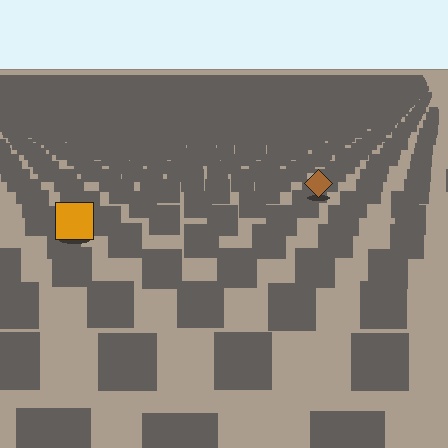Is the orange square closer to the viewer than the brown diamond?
Yes. The orange square is closer — you can tell from the texture gradient: the ground texture is coarser near it.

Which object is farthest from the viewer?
The brown diamond is farthest from the viewer. It appears smaller and the ground texture around it is denser.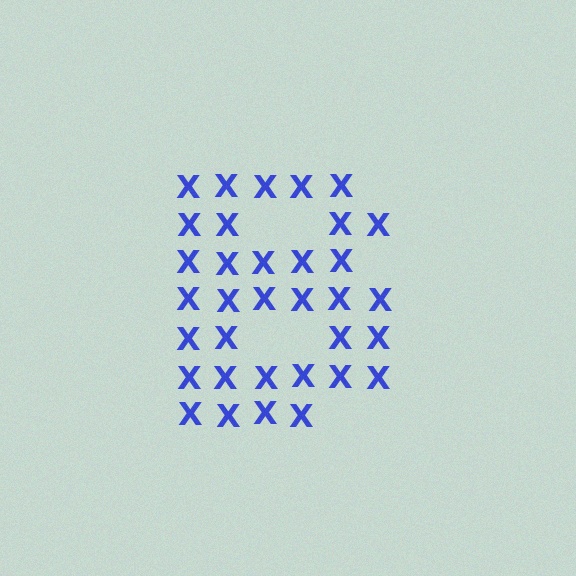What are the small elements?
The small elements are letter X's.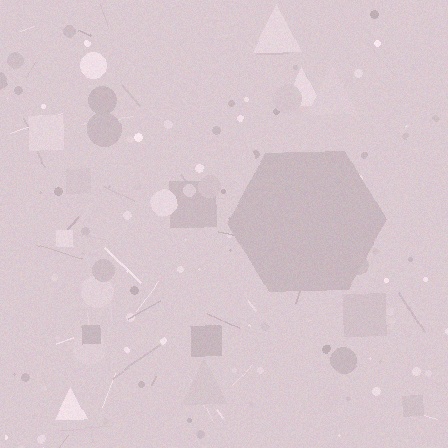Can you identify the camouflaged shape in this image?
The camouflaged shape is a hexagon.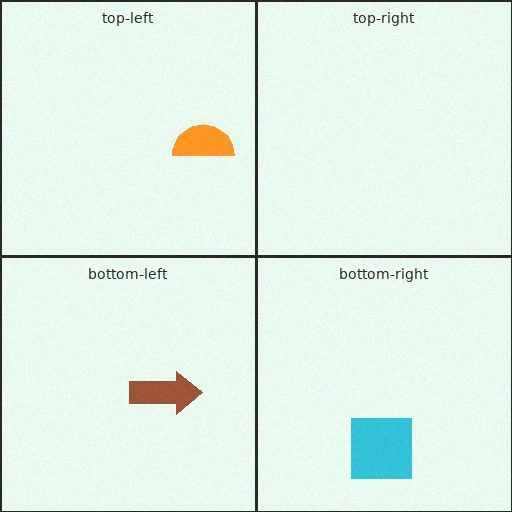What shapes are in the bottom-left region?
The brown arrow.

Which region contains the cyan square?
The bottom-right region.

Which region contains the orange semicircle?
The top-left region.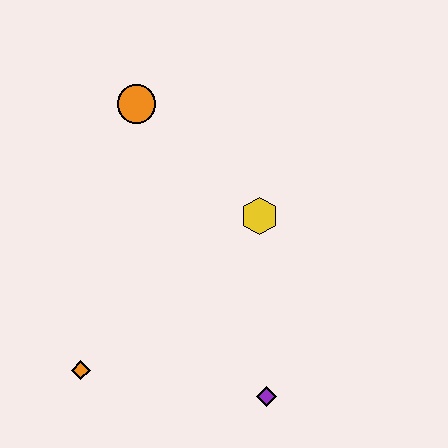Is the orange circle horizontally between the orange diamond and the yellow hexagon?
Yes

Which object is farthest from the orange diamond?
The orange circle is farthest from the orange diamond.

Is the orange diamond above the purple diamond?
Yes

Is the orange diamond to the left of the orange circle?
Yes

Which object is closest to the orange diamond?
The purple diamond is closest to the orange diamond.